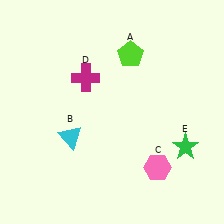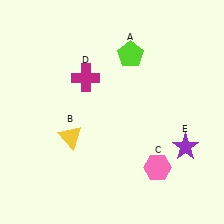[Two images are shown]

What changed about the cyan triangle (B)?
In Image 1, B is cyan. In Image 2, it changed to yellow.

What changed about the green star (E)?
In Image 1, E is green. In Image 2, it changed to purple.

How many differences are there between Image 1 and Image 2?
There are 2 differences between the two images.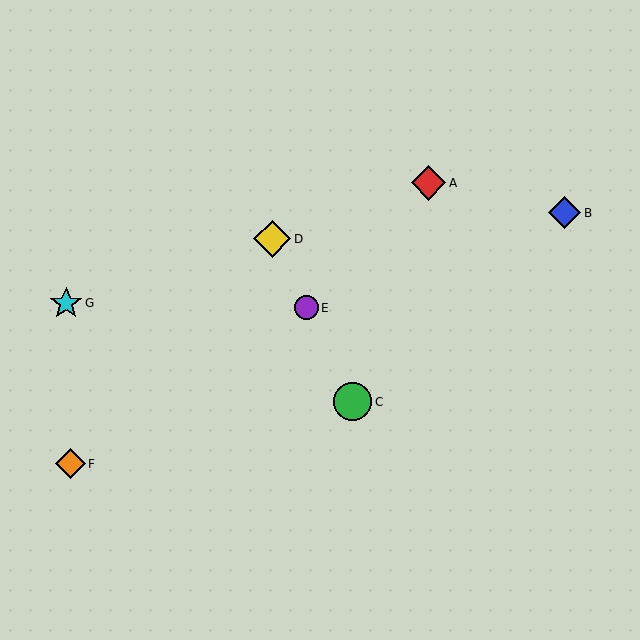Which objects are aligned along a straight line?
Objects C, D, E are aligned along a straight line.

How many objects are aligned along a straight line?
3 objects (C, D, E) are aligned along a straight line.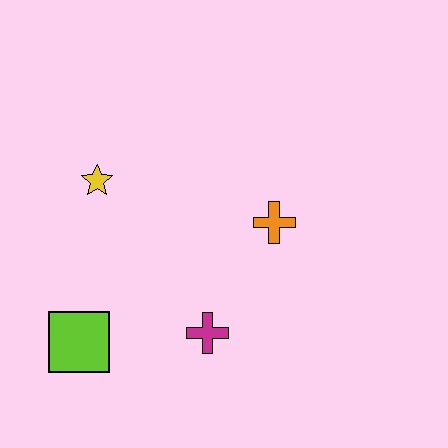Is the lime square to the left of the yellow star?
Yes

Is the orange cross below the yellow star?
Yes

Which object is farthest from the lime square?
The orange cross is farthest from the lime square.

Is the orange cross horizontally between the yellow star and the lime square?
No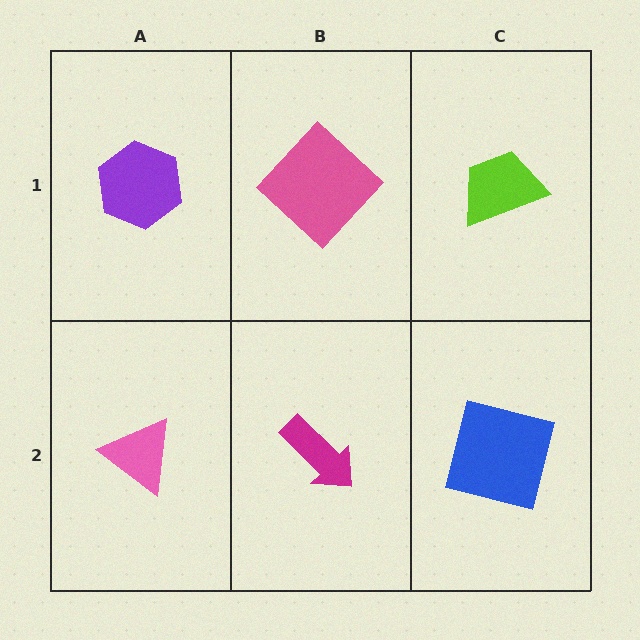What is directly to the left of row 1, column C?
A pink diamond.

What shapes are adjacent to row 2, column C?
A lime trapezoid (row 1, column C), a magenta arrow (row 2, column B).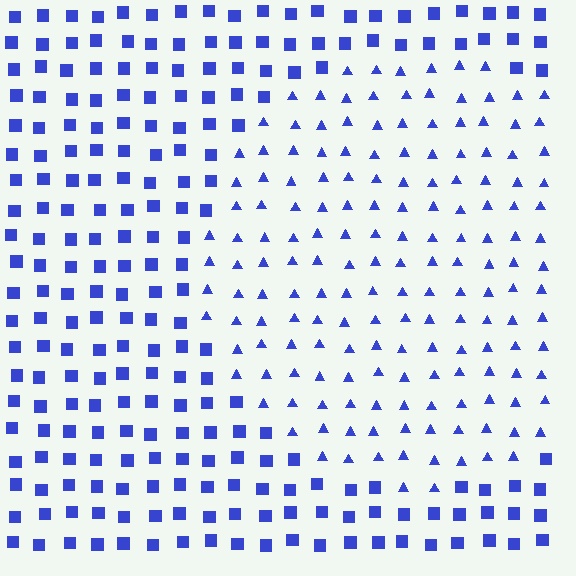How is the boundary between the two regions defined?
The boundary is defined by a change in element shape: triangles inside vs. squares outside. All elements share the same color and spacing.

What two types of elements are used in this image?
The image uses triangles inside the circle region and squares outside it.